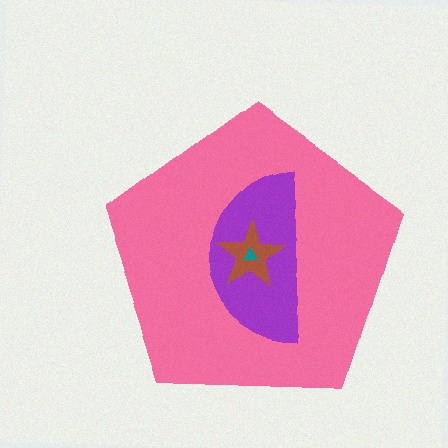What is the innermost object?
The teal triangle.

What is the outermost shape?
The pink pentagon.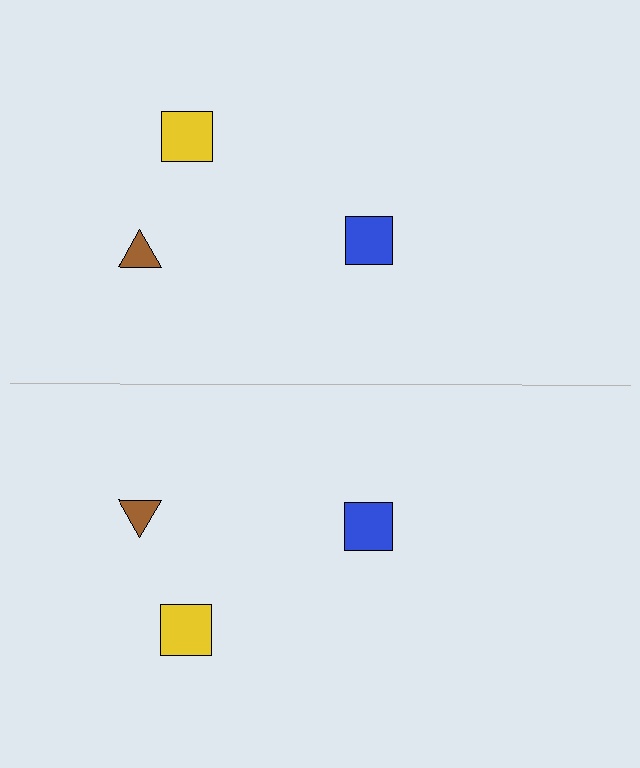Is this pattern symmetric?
Yes, this pattern has bilateral (reflection) symmetry.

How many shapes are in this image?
There are 6 shapes in this image.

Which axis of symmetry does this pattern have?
The pattern has a horizontal axis of symmetry running through the center of the image.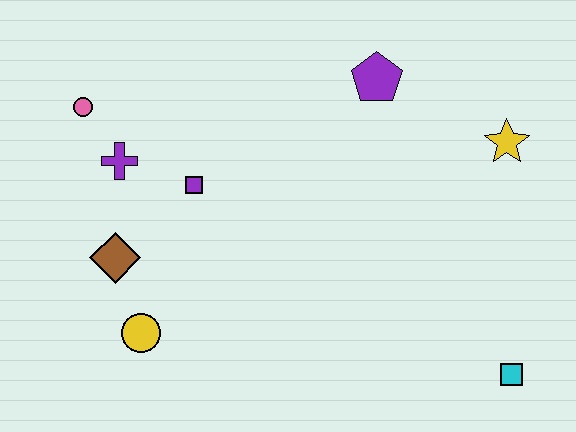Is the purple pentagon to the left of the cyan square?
Yes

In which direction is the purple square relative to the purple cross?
The purple square is to the right of the purple cross.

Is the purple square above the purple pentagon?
No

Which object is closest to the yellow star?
The purple pentagon is closest to the yellow star.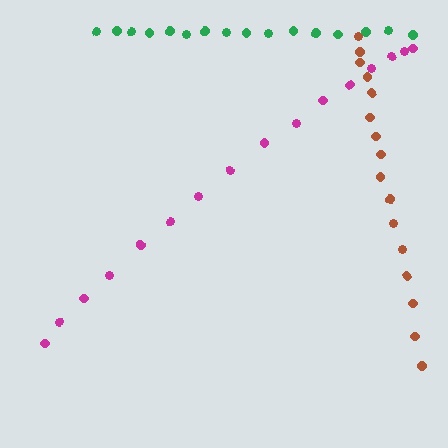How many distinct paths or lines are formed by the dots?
There are 3 distinct paths.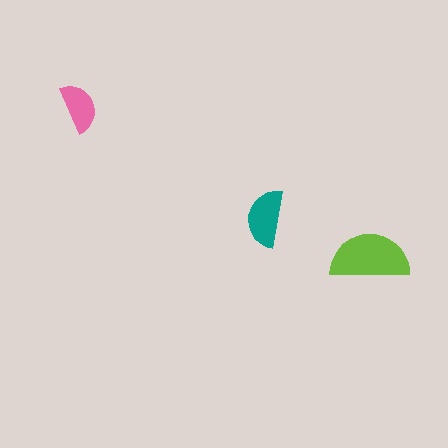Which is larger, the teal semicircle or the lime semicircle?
The lime one.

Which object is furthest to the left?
The pink semicircle is leftmost.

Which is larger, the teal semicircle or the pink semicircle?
The teal one.